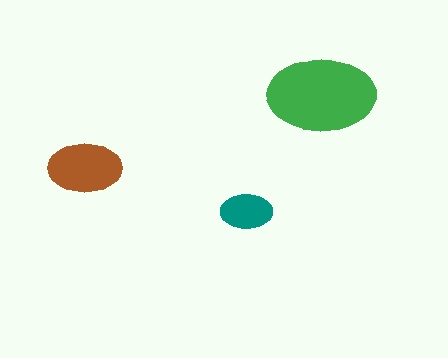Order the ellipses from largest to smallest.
the green one, the brown one, the teal one.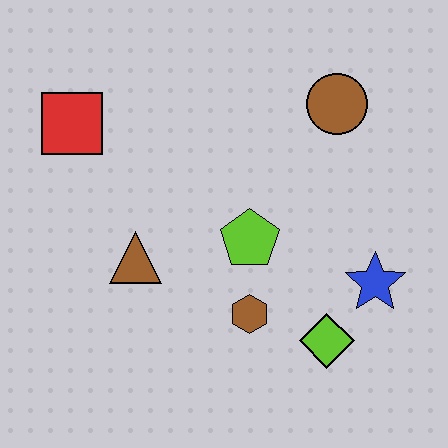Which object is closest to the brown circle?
The lime pentagon is closest to the brown circle.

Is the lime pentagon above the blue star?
Yes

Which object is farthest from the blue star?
The red square is farthest from the blue star.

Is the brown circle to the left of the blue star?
Yes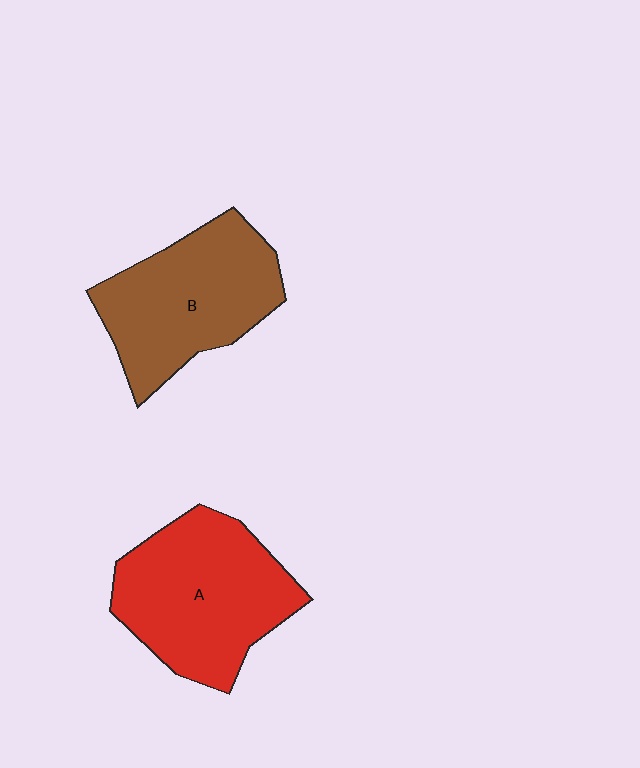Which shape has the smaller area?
Shape B (brown).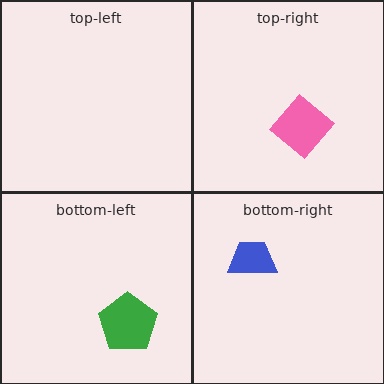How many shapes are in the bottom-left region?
1.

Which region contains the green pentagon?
The bottom-left region.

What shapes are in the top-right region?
The pink diamond.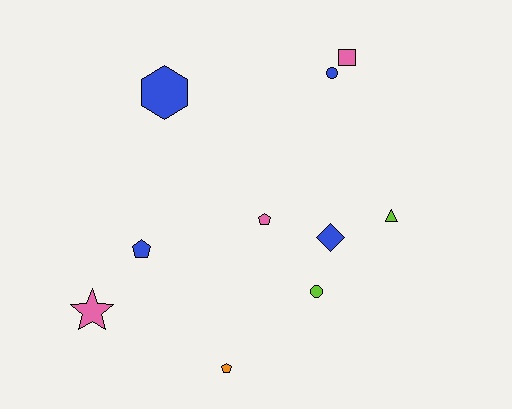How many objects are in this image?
There are 10 objects.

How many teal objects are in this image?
There are no teal objects.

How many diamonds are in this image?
There is 1 diamond.